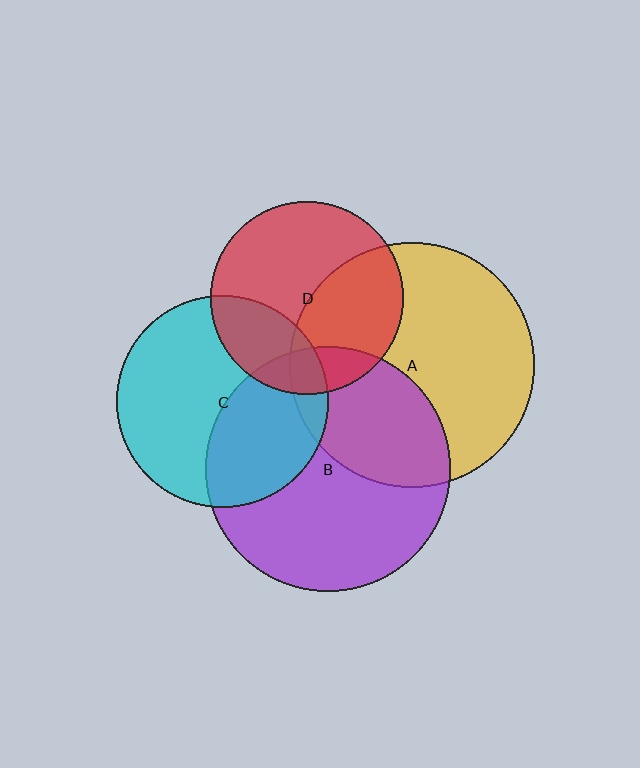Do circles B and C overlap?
Yes.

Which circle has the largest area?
Circle B (purple).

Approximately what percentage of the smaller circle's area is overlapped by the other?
Approximately 40%.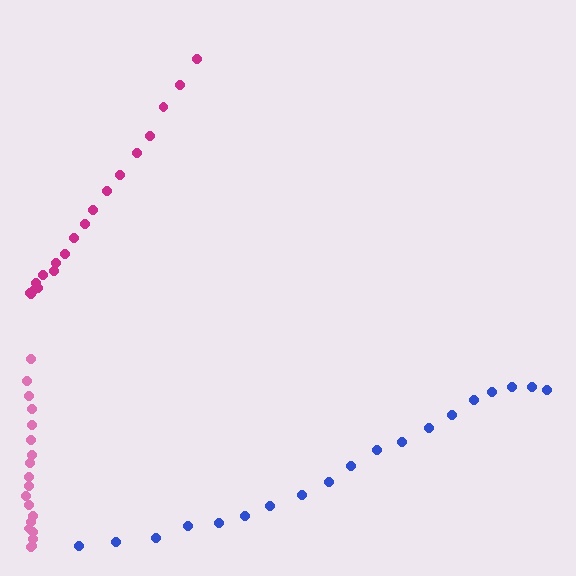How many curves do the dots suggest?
There are 3 distinct paths.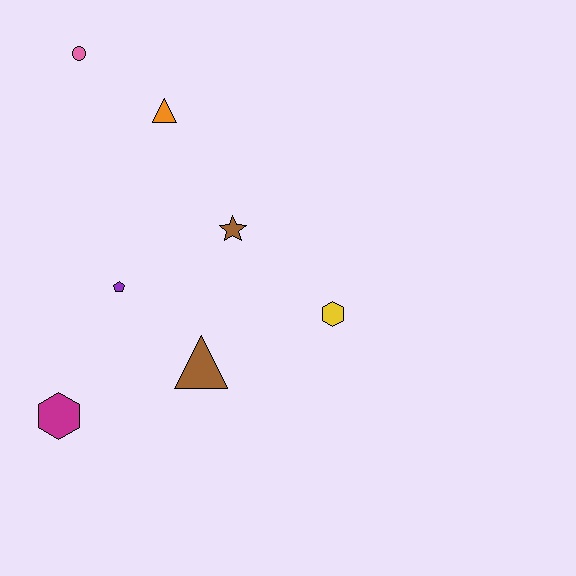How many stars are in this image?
There is 1 star.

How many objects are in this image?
There are 7 objects.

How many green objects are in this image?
There are no green objects.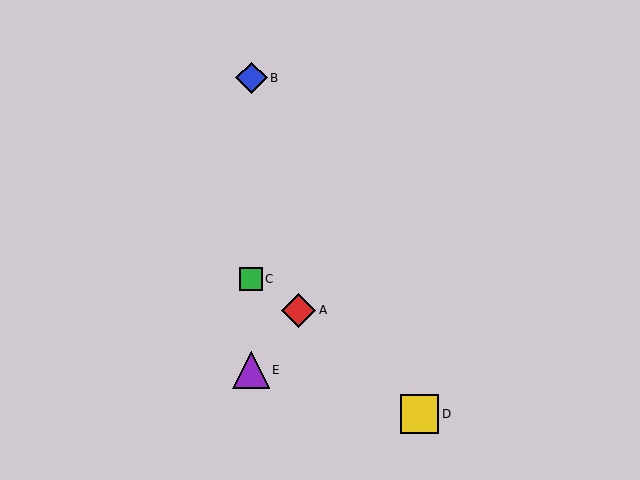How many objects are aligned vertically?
3 objects (B, C, E) are aligned vertically.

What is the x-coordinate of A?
Object A is at x≈299.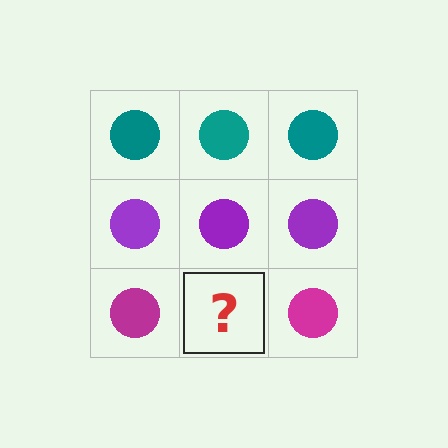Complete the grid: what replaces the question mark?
The question mark should be replaced with a magenta circle.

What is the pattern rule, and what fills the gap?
The rule is that each row has a consistent color. The gap should be filled with a magenta circle.